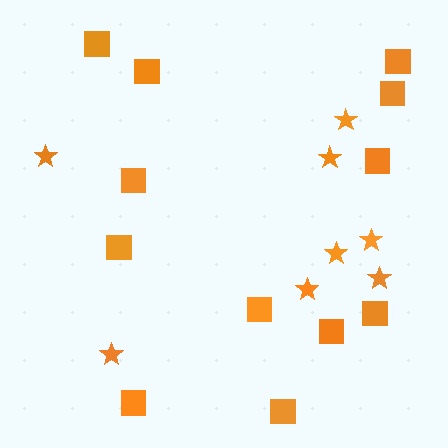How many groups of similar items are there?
There are 2 groups: one group of stars (8) and one group of squares (12).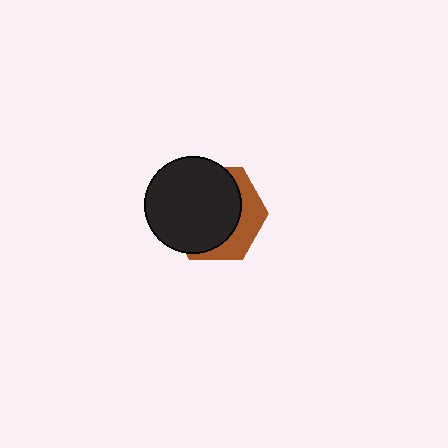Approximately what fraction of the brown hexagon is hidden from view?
Roughly 68% of the brown hexagon is hidden behind the black circle.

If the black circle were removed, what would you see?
You would see the complete brown hexagon.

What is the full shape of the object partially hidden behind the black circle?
The partially hidden object is a brown hexagon.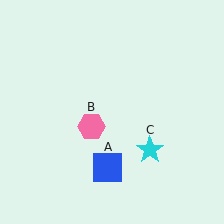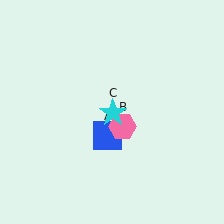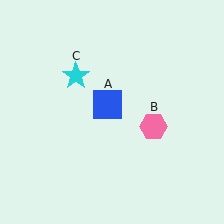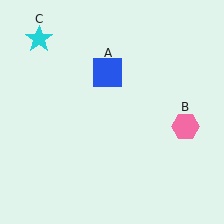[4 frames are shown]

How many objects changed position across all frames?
3 objects changed position: blue square (object A), pink hexagon (object B), cyan star (object C).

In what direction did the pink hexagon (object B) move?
The pink hexagon (object B) moved right.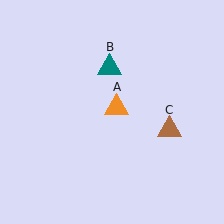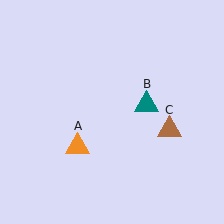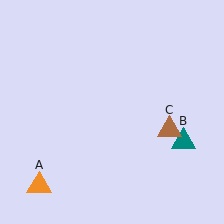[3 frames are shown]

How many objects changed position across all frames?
2 objects changed position: orange triangle (object A), teal triangle (object B).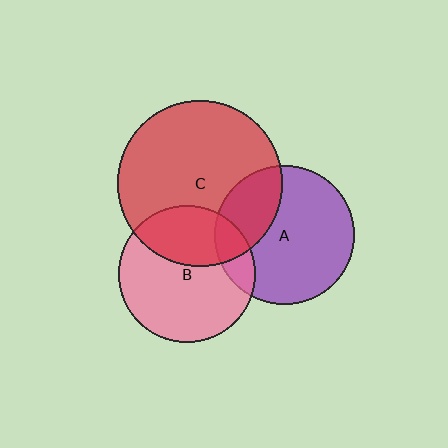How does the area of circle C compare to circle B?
Approximately 1.5 times.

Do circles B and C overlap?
Yes.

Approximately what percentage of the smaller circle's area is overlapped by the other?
Approximately 35%.